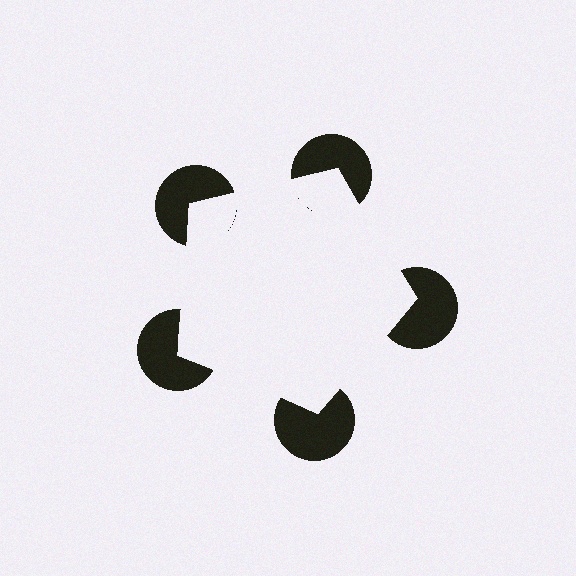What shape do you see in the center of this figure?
An illusory pentagon — its edges are inferred from the aligned wedge cuts in the pac-man discs, not physically drawn.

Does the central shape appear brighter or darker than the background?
It typically appears slightly brighter than the background, even though no actual brightness change is drawn.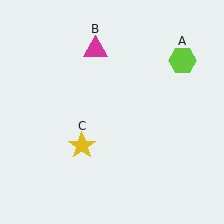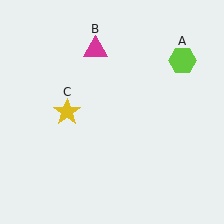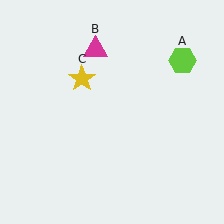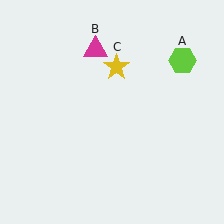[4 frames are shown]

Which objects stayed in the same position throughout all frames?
Lime hexagon (object A) and magenta triangle (object B) remained stationary.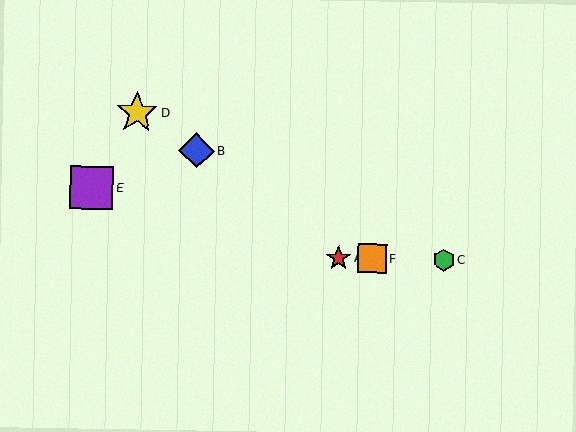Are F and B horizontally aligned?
No, F is at y≈259 and B is at y≈151.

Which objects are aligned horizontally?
Objects A, C, F are aligned horizontally.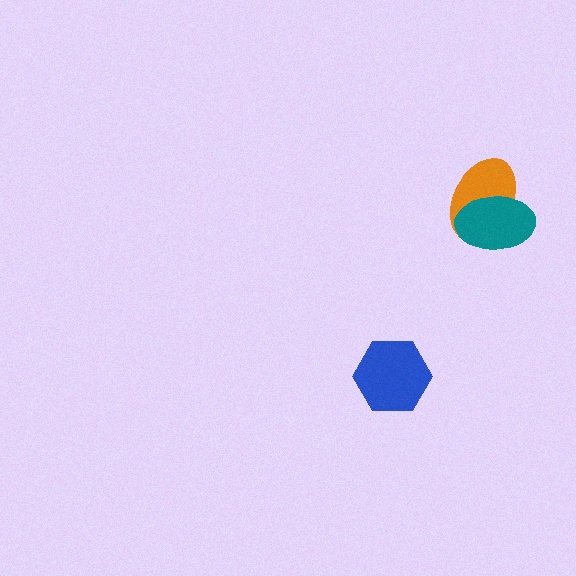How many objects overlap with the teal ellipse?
1 object overlaps with the teal ellipse.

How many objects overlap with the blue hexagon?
0 objects overlap with the blue hexagon.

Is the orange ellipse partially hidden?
Yes, it is partially covered by another shape.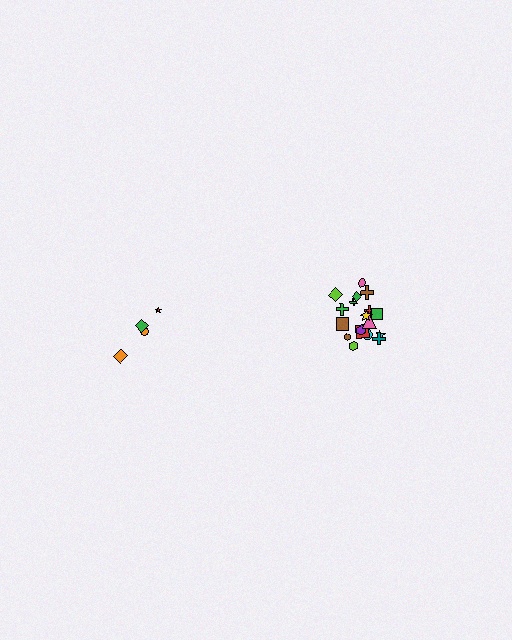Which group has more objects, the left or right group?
The right group.